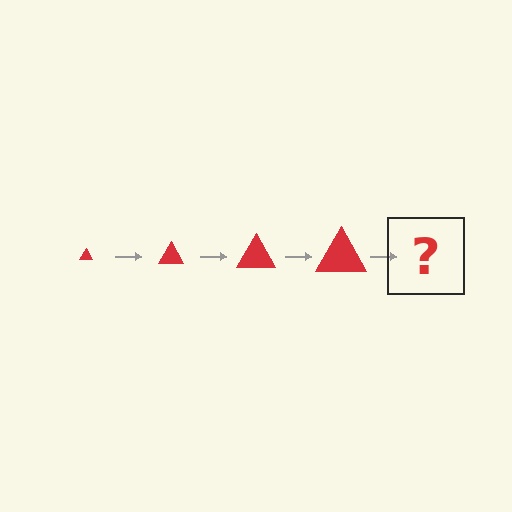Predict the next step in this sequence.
The next step is a red triangle, larger than the previous one.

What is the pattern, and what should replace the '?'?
The pattern is that the triangle gets progressively larger each step. The '?' should be a red triangle, larger than the previous one.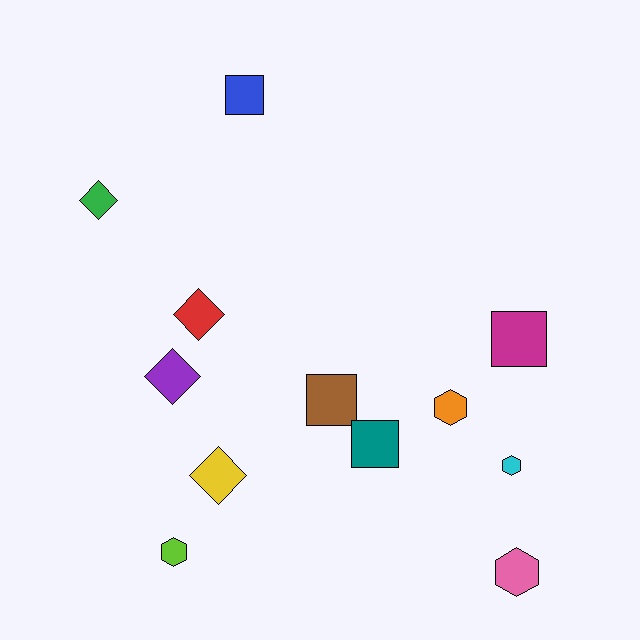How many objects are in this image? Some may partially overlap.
There are 12 objects.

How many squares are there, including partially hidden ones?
There are 4 squares.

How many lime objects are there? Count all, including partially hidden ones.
There is 1 lime object.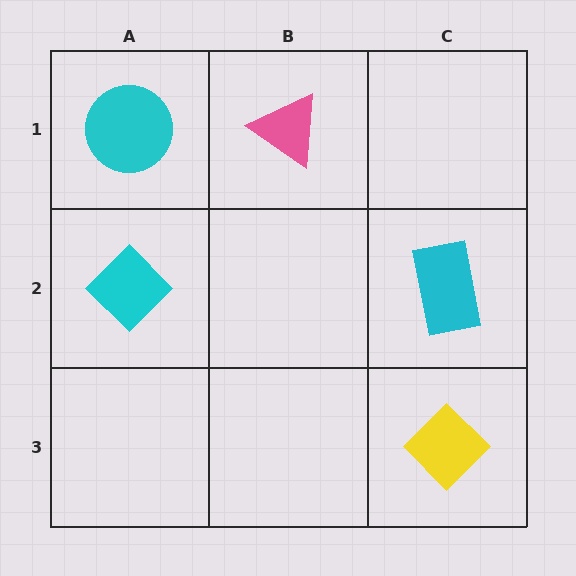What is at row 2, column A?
A cyan diamond.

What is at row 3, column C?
A yellow diamond.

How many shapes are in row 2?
2 shapes.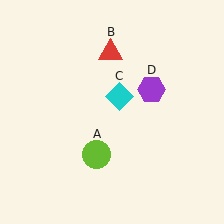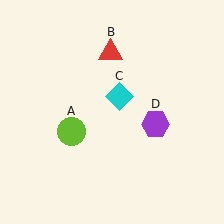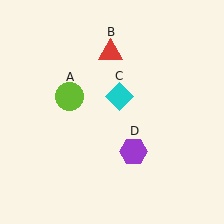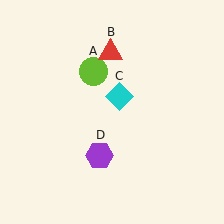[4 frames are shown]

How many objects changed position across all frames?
2 objects changed position: lime circle (object A), purple hexagon (object D).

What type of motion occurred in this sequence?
The lime circle (object A), purple hexagon (object D) rotated clockwise around the center of the scene.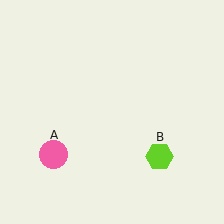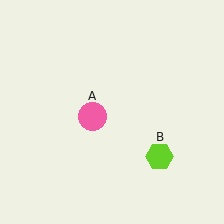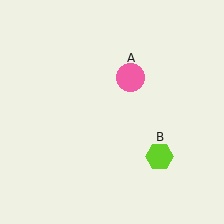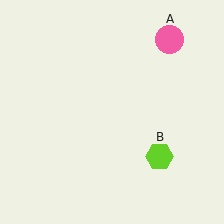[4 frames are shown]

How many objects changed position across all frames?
1 object changed position: pink circle (object A).